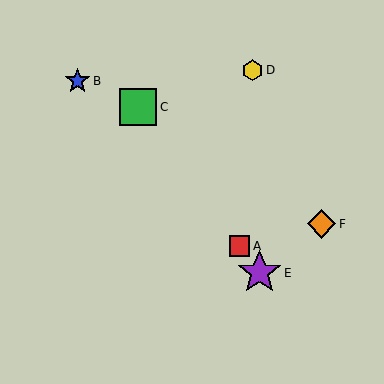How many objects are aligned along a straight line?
3 objects (A, C, E) are aligned along a straight line.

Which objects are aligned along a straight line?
Objects A, C, E are aligned along a straight line.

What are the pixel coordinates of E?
Object E is at (259, 273).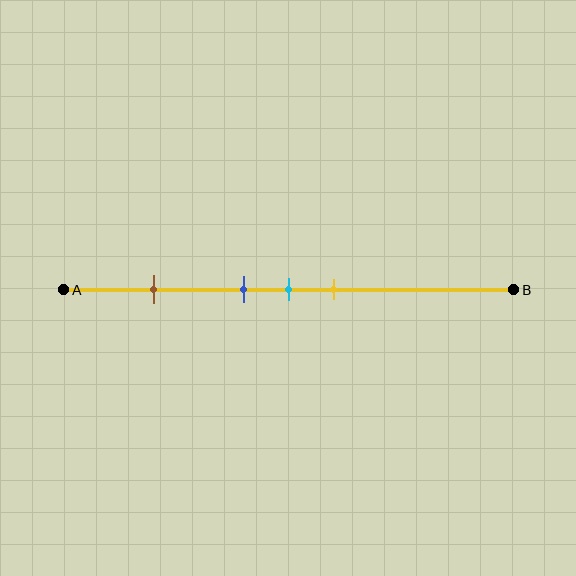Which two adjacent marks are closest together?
The blue and cyan marks are the closest adjacent pair.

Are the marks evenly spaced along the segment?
No, the marks are not evenly spaced.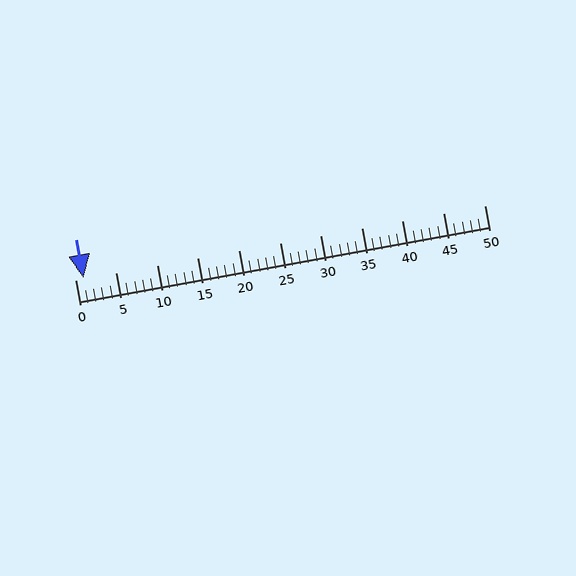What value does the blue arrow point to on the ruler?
The blue arrow points to approximately 1.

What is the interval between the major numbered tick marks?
The major tick marks are spaced 5 units apart.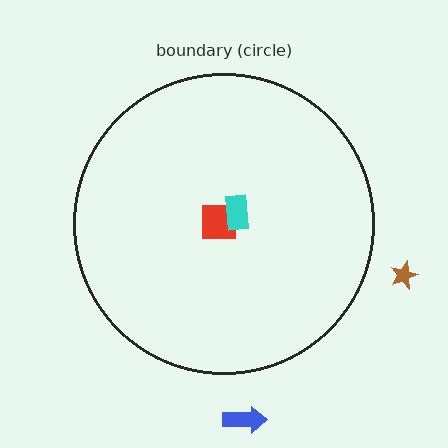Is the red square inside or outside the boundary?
Inside.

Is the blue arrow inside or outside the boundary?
Outside.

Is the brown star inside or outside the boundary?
Outside.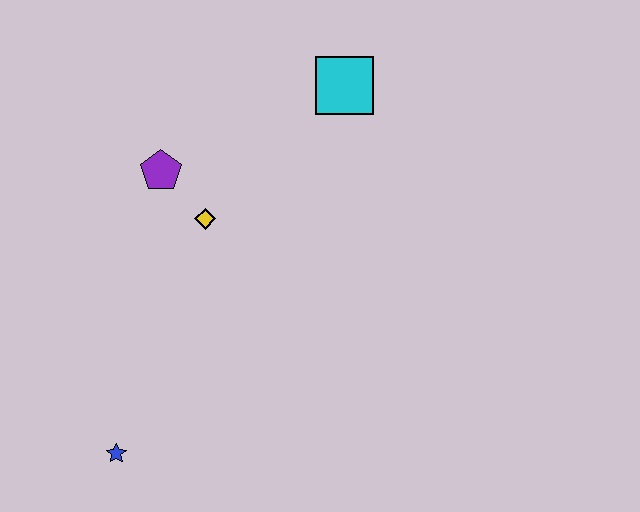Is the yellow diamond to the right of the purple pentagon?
Yes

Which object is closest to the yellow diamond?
The purple pentagon is closest to the yellow diamond.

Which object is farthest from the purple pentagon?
The blue star is farthest from the purple pentagon.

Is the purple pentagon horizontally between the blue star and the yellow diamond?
Yes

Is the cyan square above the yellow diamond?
Yes